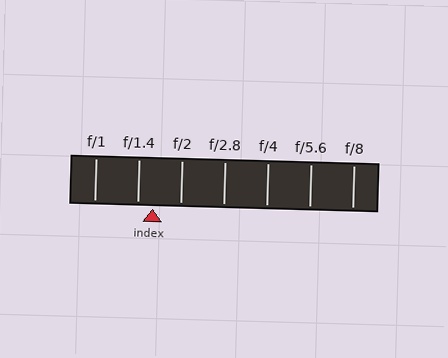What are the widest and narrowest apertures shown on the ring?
The widest aperture shown is f/1 and the narrowest is f/8.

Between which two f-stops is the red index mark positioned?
The index mark is between f/1.4 and f/2.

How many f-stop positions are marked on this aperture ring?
There are 7 f-stop positions marked.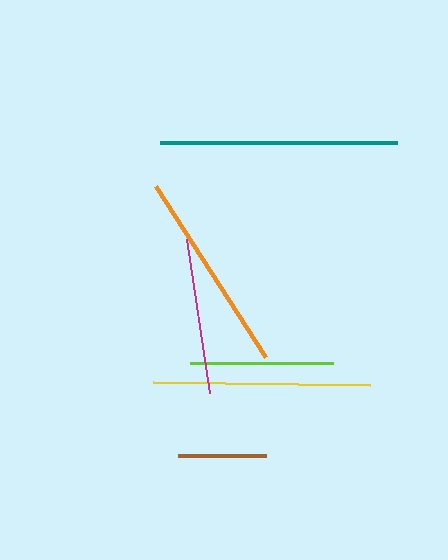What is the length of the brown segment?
The brown segment is approximately 88 pixels long.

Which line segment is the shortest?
The brown line is the shortest at approximately 88 pixels.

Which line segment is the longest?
The teal line is the longest at approximately 237 pixels.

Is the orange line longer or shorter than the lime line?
The orange line is longer than the lime line.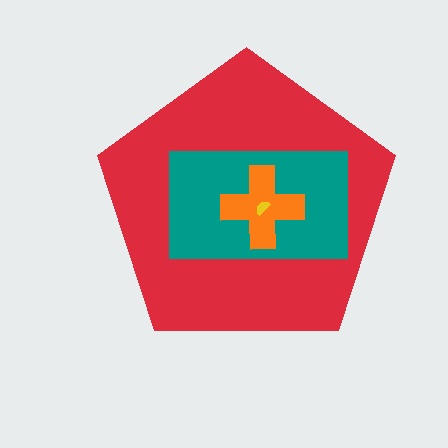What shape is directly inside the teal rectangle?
The orange cross.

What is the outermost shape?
The red pentagon.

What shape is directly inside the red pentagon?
The teal rectangle.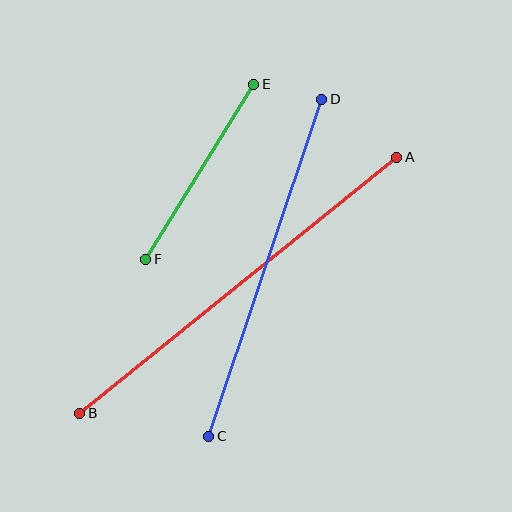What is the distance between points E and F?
The distance is approximately 206 pixels.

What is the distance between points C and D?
The distance is approximately 356 pixels.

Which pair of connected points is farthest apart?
Points A and B are farthest apart.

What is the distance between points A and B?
The distance is approximately 407 pixels.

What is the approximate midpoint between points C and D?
The midpoint is at approximately (265, 268) pixels.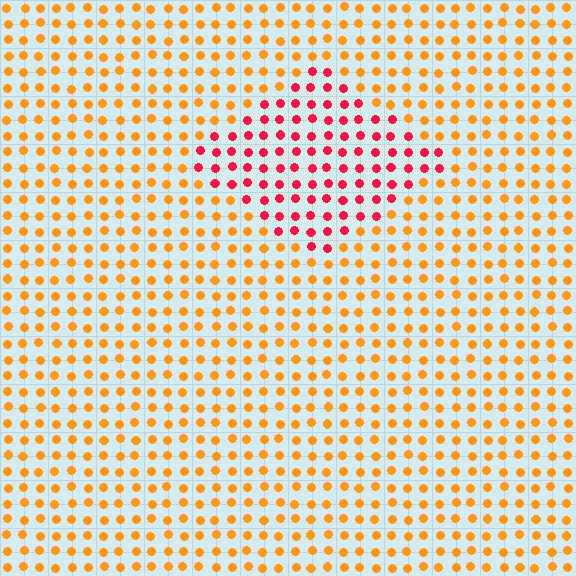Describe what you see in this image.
The image is filled with small orange elements in a uniform arrangement. A diamond-shaped region is visible where the elements are tinted to a slightly different hue, forming a subtle color boundary.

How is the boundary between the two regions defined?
The boundary is defined purely by a slight shift in hue (about 46 degrees). Spacing, size, and orientation are identical on both sides.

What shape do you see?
I see a diamond.